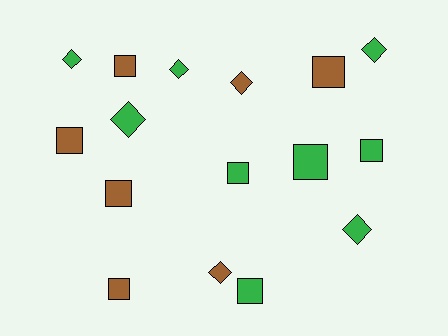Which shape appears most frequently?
Square, with 9 objects.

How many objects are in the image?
There are 16 objects.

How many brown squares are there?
There are 5 brown squares.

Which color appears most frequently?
Green, with 9 objects.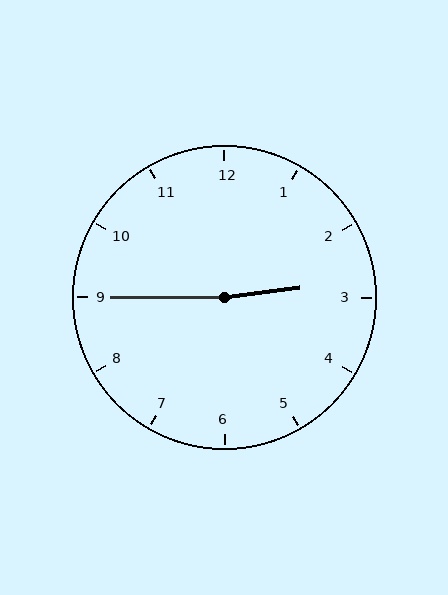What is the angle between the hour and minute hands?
Approximately 172 degrees.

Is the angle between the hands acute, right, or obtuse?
It is obtuse.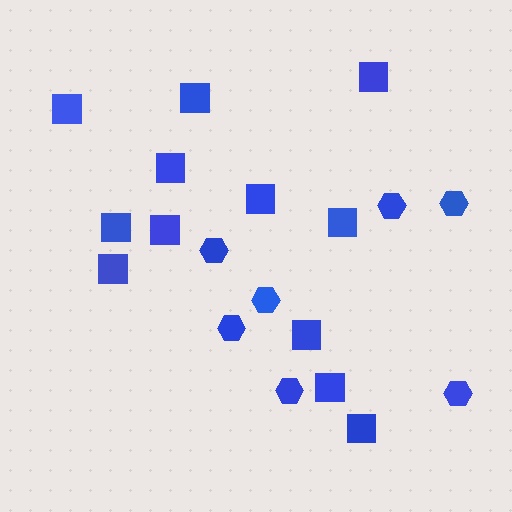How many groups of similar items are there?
There are 2 groups: one group of squares (12) and one group of hexagons (7).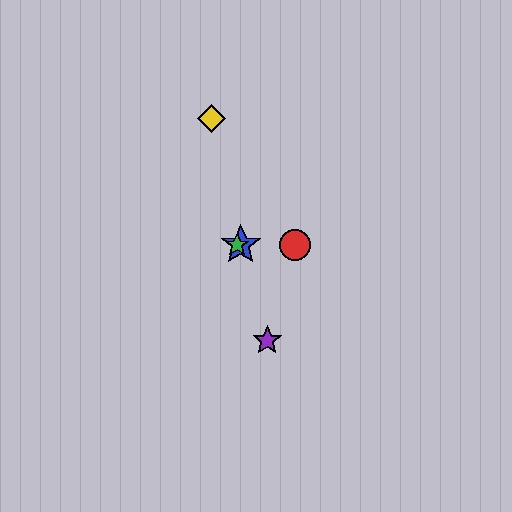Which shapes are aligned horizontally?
The red circle, the blue star, the green star are aligned horizontally.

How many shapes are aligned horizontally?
3 shapes (the red circle, the blue star, the green star) are aligned horizontally.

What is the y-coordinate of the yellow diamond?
The yellow diamond is at y≈118.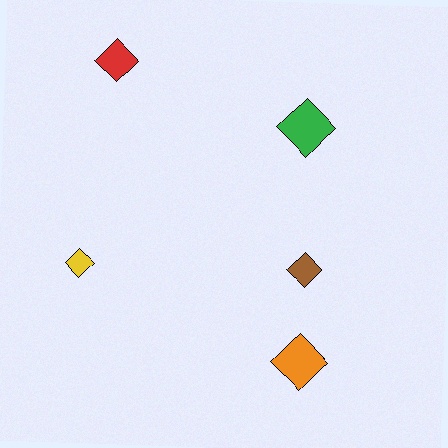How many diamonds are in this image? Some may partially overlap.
There are 5 diamonds.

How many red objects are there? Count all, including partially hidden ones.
There is 1 red object.